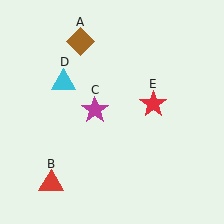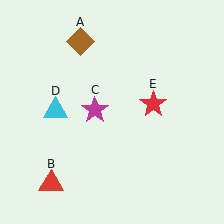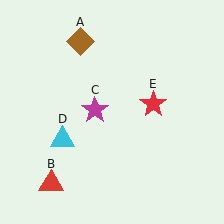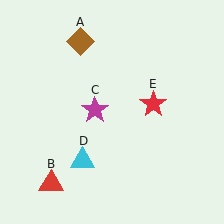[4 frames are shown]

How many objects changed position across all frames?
1 object changed position: cyan triangle (object D).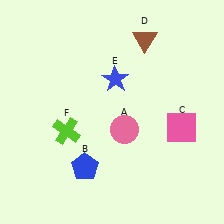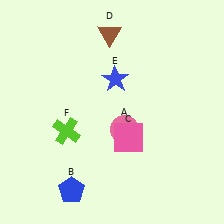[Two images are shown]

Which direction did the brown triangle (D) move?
The brown triangle (D) moved left.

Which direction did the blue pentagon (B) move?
The blue pentagon (B) moved down.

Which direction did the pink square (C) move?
The pink square (C) moved left.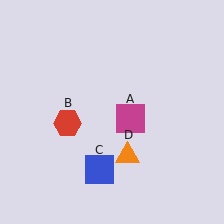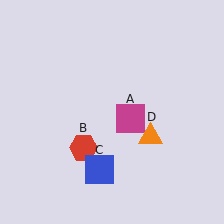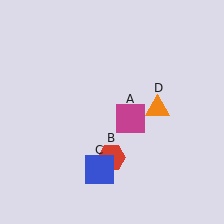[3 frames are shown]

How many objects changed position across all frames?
2 objects changed position: red hexagon (object B), orange triangle (object D).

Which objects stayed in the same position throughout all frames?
Magenta square (object A) and blue square (object C) remained stationary.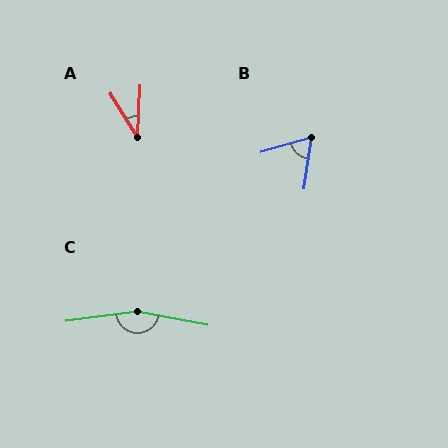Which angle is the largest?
C, at approximately 162 degrees.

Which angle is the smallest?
A, at approximately 35 degrees.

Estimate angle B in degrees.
Approximately 65 degrees.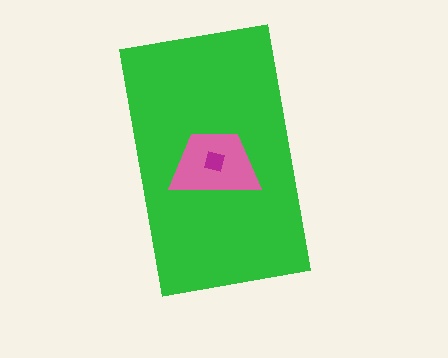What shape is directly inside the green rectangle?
The pink trapezoid.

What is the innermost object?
The magenta square.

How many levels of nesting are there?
3.